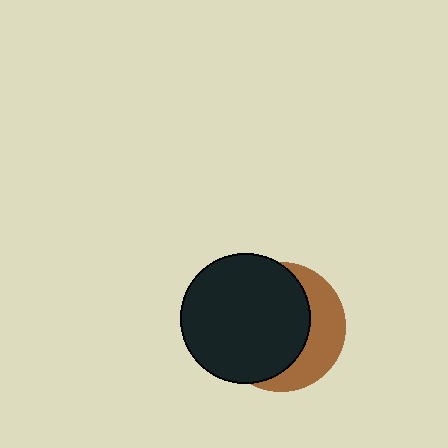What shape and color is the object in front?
The object in front is a black circle.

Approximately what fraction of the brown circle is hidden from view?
Roughly 65% of the brown circle is hidden behind the black circle.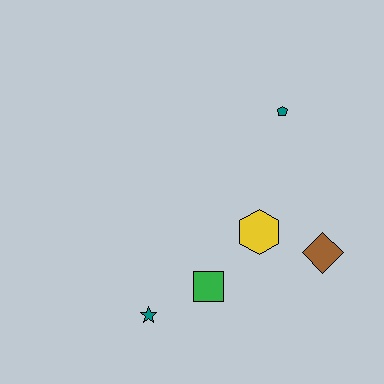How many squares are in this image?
There is 1 square.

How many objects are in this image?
There are 5 objects.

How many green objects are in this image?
There is 1 green object.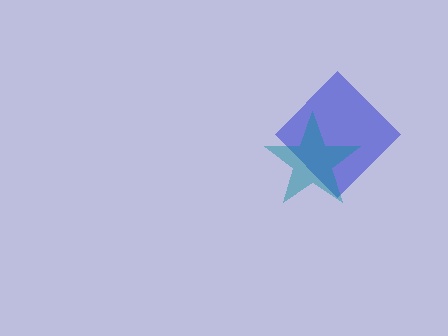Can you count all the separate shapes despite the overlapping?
Yes, there are 2 separate shapes.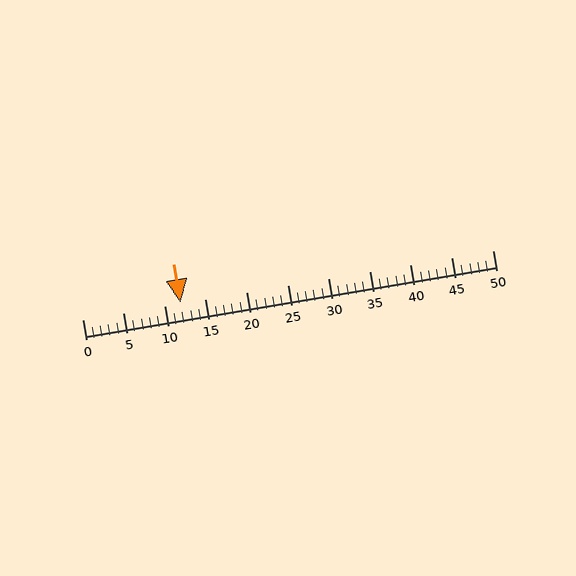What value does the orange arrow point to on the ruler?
The orange arrow points to approximately 12.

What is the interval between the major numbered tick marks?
The major tick marks are spaced 5 units apart.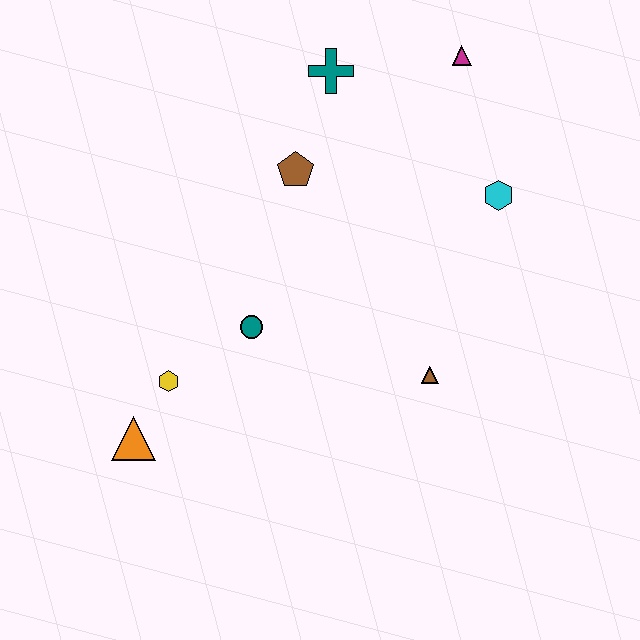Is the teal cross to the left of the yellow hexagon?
No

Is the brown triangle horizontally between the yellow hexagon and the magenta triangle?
Yes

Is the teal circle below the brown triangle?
No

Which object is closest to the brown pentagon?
The teal cross is closest to the brown pentagon.